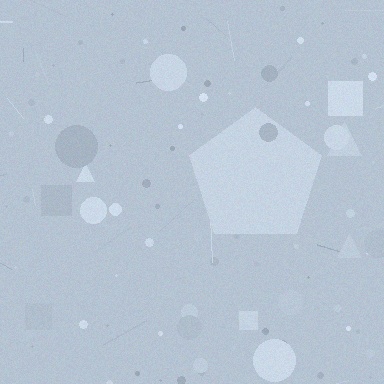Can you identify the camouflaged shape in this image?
The camouflaged shape is a pentagon.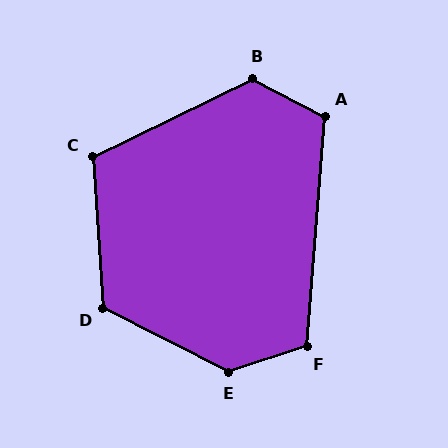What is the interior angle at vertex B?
Approximately 127 degrees (obtuse).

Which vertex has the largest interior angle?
E, at approximately 135 degrees.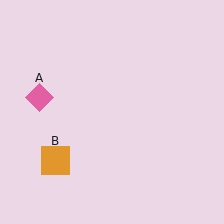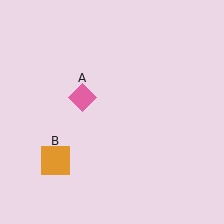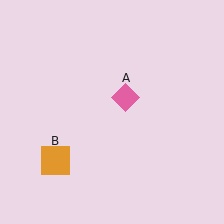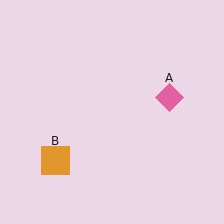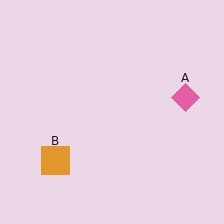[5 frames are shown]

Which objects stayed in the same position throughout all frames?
Orange square (object B) remained stationary.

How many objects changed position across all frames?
1 object changed position: pink diamond (object A).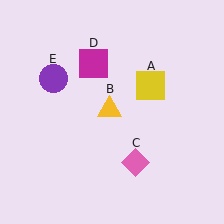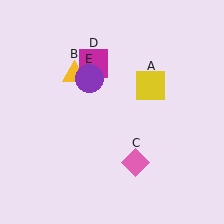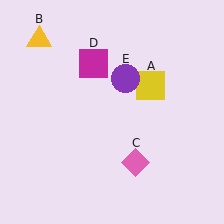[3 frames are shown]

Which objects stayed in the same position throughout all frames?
Yellow square (object A) and pink diamond (object C) and magenta square (object D) remained stationary.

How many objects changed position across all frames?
2 objects changed position: yellow triangle (object B), purple circle (object E).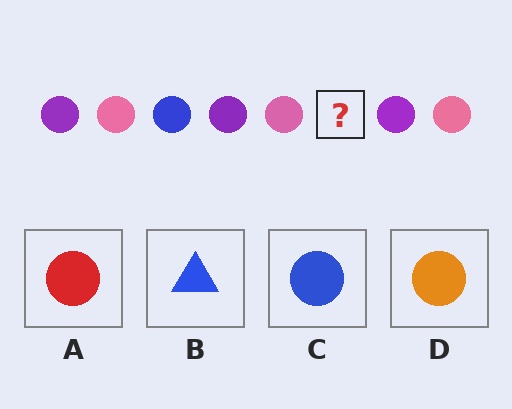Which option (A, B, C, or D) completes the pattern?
C.